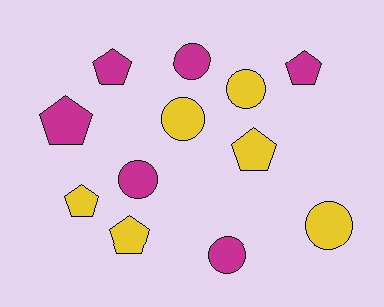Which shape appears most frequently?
Circle, with 6 objects.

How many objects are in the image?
There are 12 objects.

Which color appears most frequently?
Yellow, with 6 objects.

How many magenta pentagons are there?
There are 3 magenta pentagons.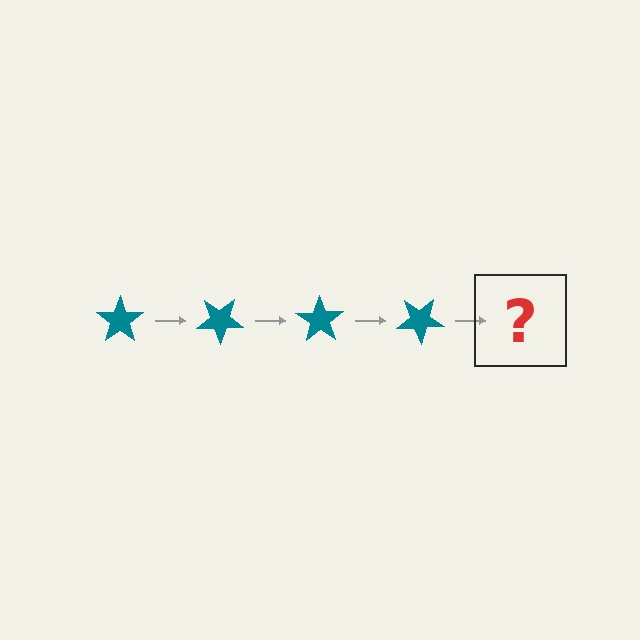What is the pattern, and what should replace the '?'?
The pattern is that the star rotates 35 degrees each step. The '?' should be a teal star rotated 140 degrees.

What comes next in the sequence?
The next element should be a teal star rotated 140 degrees.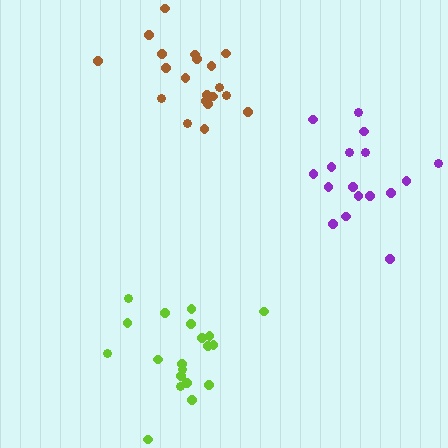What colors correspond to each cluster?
The clusters are colored: lime, purple, brown.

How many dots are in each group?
Group 1: 20 dots, Group 2: 17 dots, Group 3: 20 dots (57 total).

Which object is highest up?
The brown cluster is topmost.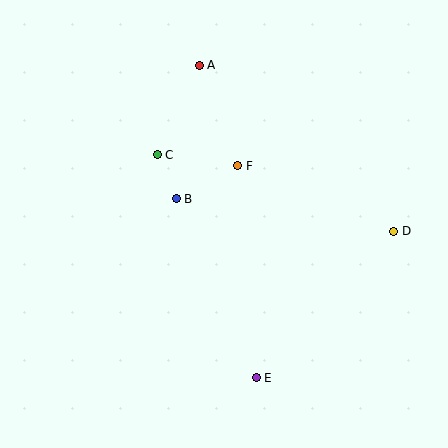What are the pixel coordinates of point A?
Point A is at (199, 65).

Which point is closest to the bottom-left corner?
Point E is closest to the bottom-left corner.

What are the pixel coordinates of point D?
Point D is at (394, 231).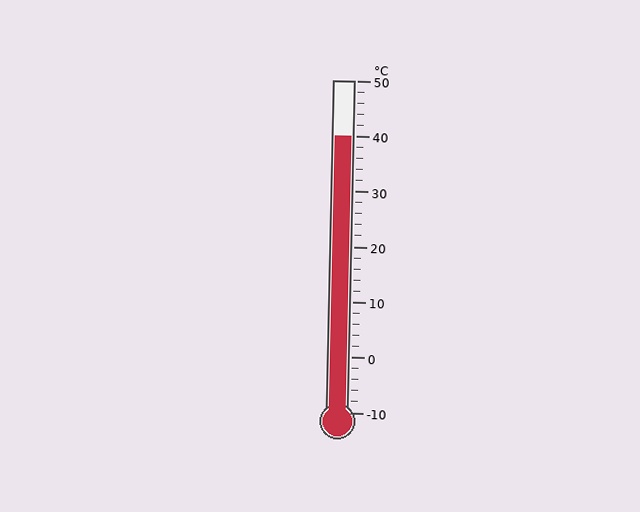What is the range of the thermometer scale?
The thermometer scale ranges from -10°C to 50°C.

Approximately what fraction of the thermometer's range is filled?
The thermometer is filled to approximately 85% of its range.